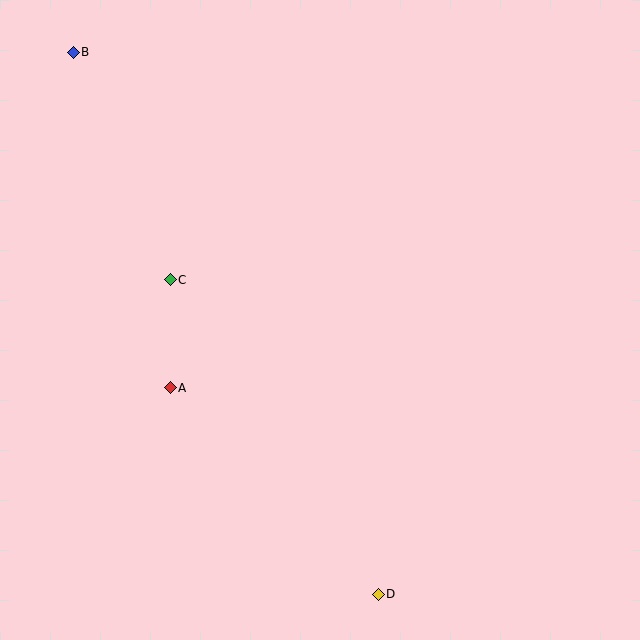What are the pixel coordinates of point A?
Point A is at (170, 388).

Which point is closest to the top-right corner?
Point C is closest to the top-right corner.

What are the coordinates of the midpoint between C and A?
The midpoint between C and A is at (170, 334).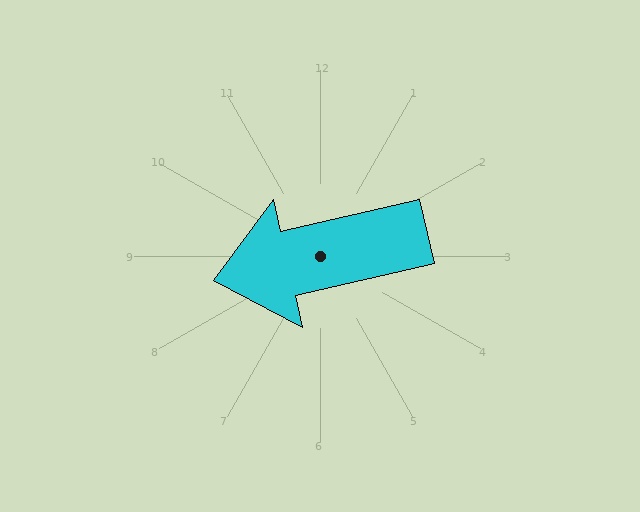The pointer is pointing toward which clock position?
Roughly 9 o'clock.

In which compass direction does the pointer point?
West.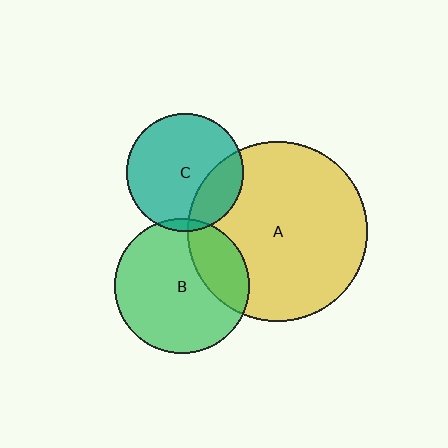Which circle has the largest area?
Circle A (yellow).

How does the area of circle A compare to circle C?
Approximately 2.4 times.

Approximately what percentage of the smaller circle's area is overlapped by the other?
Approximately 25%.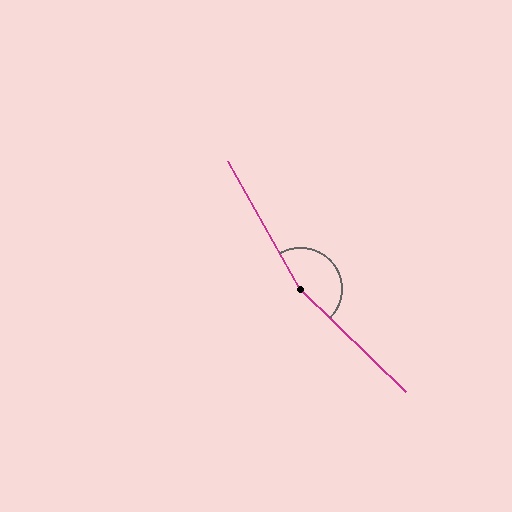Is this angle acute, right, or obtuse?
It is obtuse.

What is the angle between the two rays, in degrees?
Approximately 164 degrees.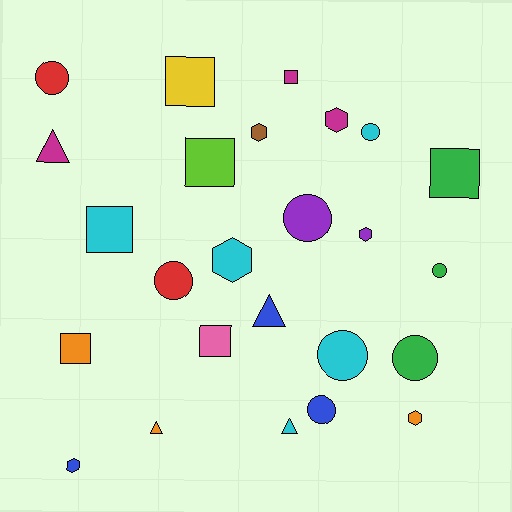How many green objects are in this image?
There are 3 green objects.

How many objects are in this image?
There are 25 objects.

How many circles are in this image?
There are 8 circles.